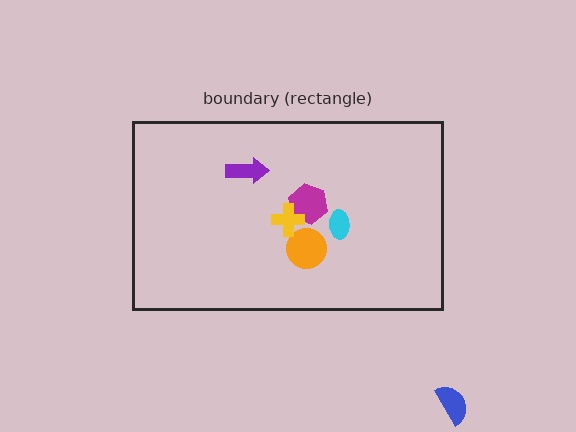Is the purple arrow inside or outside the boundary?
Inside.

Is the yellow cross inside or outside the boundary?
Inside.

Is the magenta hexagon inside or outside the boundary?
Inside.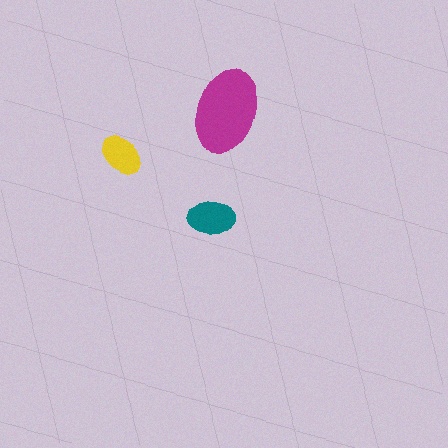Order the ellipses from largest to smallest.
the magenta one, the teal one, the yellow one.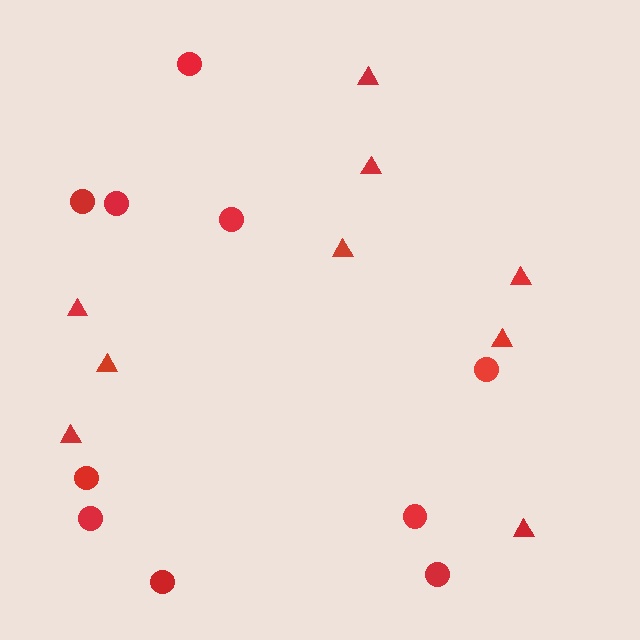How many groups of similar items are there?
There are 2 groups: one group of circles (10) and one group of triangles (9).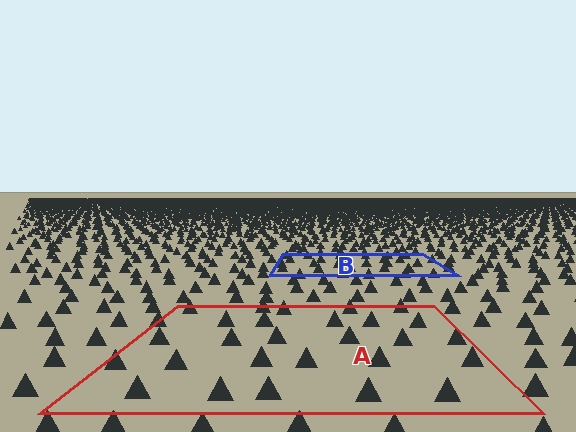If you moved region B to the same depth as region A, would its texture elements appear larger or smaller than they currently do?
They would appear larger. At a closer depth, the same texture elements are projected at a bigger on-screen size.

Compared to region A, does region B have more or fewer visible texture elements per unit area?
Region B has more texture elements per unit area — they are packed more densely because it is farther away.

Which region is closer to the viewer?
Region A is closer. The texture elements there are larger and more spread out.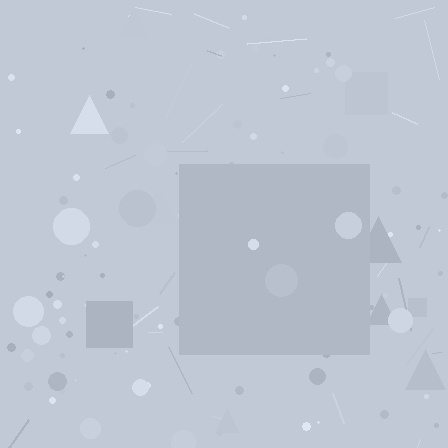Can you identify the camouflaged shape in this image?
The camouflaged shape is a square.